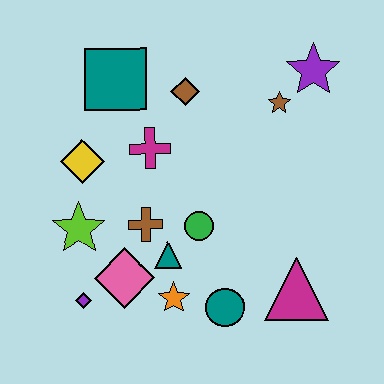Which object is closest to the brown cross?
The teal triangle is closest to the brown cross.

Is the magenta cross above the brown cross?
Yes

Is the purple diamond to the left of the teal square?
Yes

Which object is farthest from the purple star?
The purple diamond is farthest from the purple star.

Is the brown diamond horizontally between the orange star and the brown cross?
No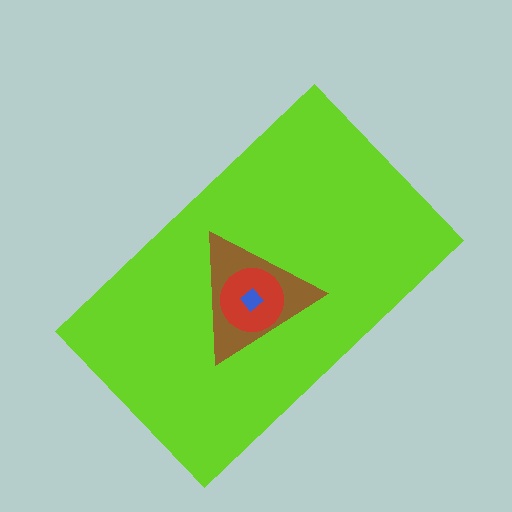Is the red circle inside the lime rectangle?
Yes.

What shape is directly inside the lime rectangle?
The brown triangle.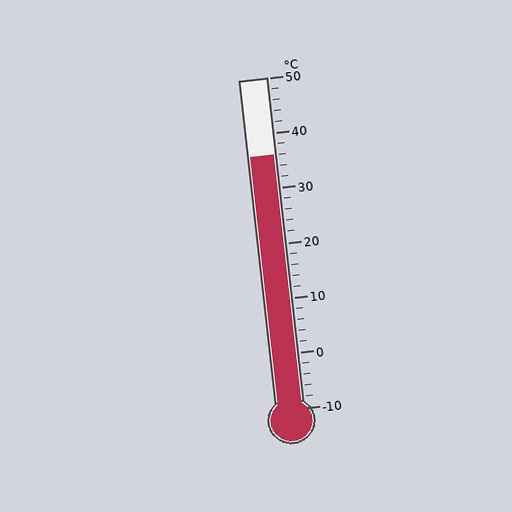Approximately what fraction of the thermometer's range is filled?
The thermometer is filled to approximately 75% of its range.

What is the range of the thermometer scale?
The thermometer scale ranges from -10°C to 50°C.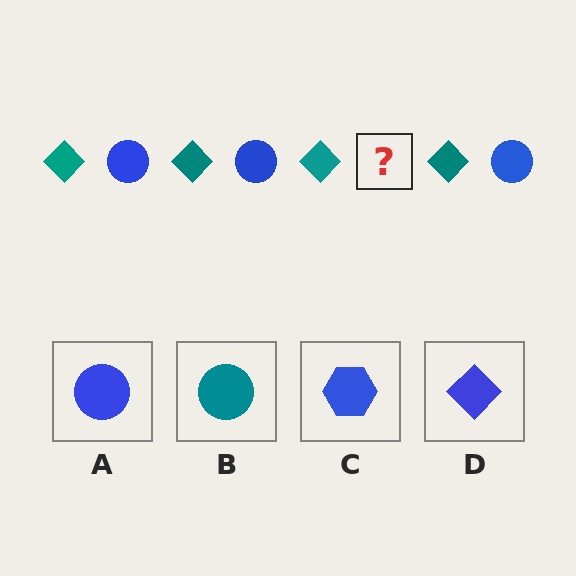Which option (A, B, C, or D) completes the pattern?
A.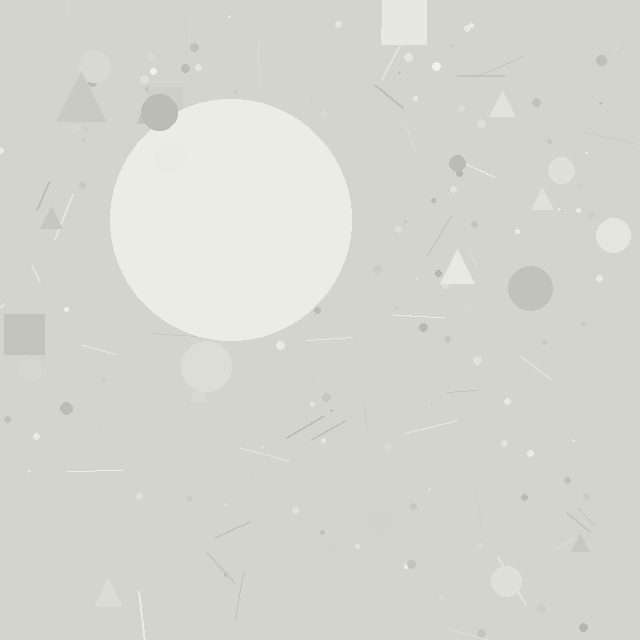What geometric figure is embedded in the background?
A circle is embedded in the background.